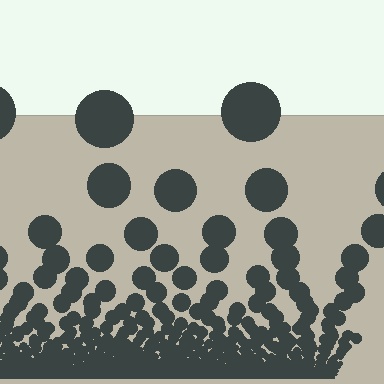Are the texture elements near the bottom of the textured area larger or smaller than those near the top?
Smaller. The gradient is inverted — elements near the bottom are smaller and denser.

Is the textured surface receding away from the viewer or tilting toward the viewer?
The surface appears to tilt toward the viewer. Texture elements get larger and sparser toward the top.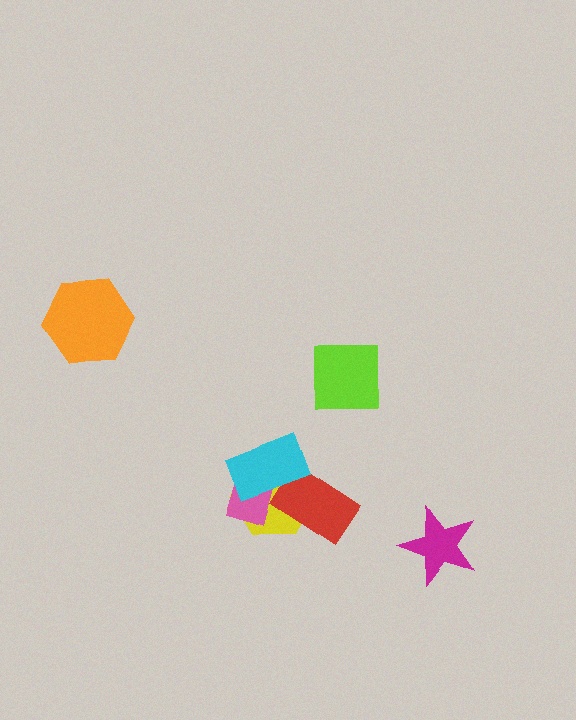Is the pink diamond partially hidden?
Yes, it is partially covered by another shape.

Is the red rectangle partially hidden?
Yes, it is partially covered by another shape.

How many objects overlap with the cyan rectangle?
3 objects overlap with the cyan rectangle.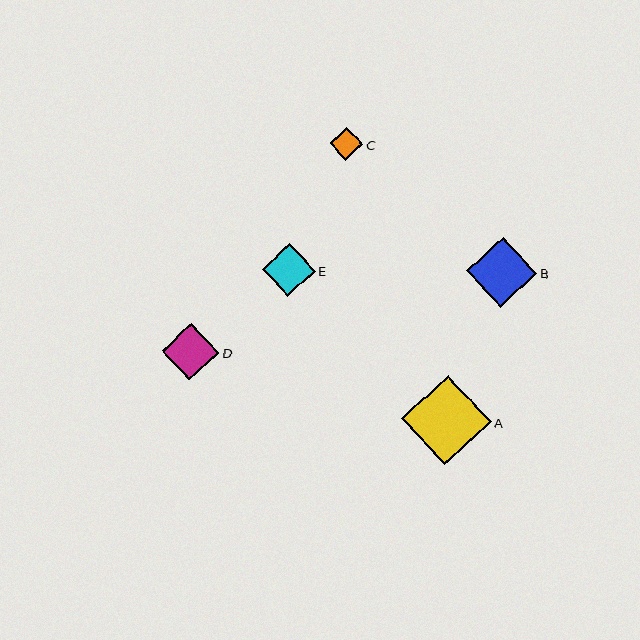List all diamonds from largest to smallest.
From largest to smallest: A, B, D, E, C.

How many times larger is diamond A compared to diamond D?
Diamond A is approximately 1.5 times the size of diamond D.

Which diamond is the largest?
Diamond A is the largest with a size of approximately 89 pixels.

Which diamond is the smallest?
Diamond C is the smallest with a size of approximately 34 pixels.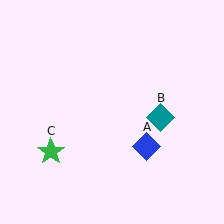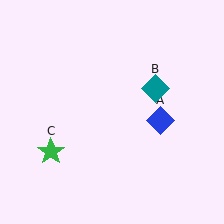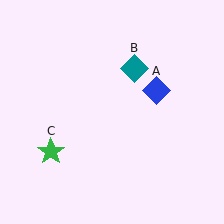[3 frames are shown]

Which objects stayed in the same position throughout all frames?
Green star (object C) remained stationary.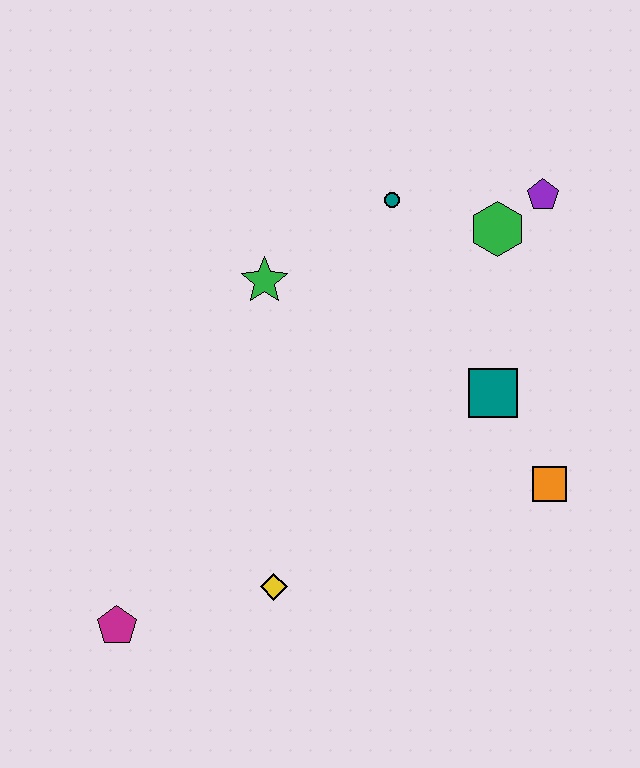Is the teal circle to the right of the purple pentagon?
No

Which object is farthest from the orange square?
The magenta pentagon is farthest from the orange square.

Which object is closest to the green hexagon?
The purple pentagon is closest to the green hexagon.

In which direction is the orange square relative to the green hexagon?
The orange square is below the green hexagon.